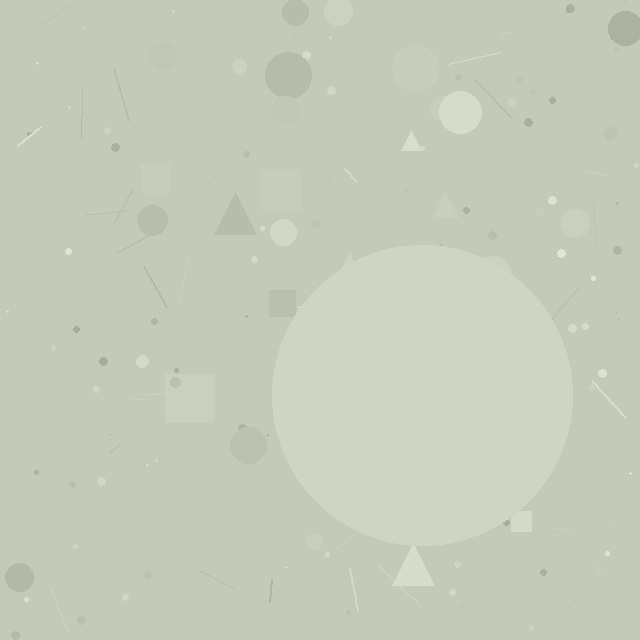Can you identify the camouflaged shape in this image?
The camouflaged shape is a circle.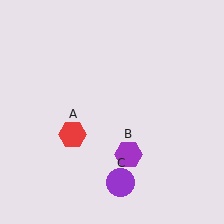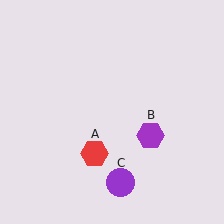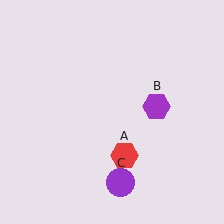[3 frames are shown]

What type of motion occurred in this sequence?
The red hexagon (object A), purple hexagon (object B) rotated counterclockwise around the center of the scene.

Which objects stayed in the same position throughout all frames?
Purple circle (object C) remained stationary.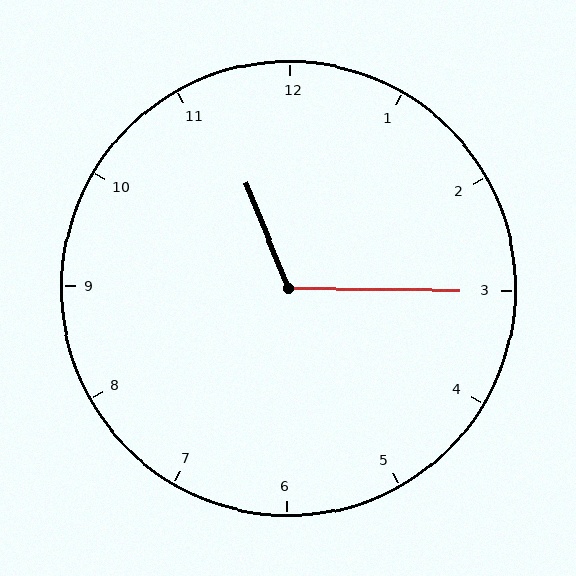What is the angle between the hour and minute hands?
Approximately 112 degrees.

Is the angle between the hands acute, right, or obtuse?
It is obtuse.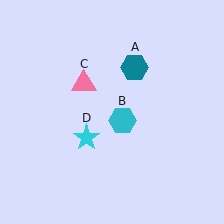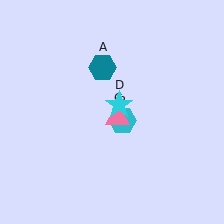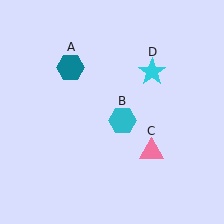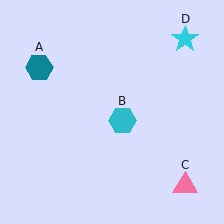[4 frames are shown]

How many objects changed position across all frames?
3 objects changed position: teal hexagon (object A), pink triangle (object C), cyan star (object D).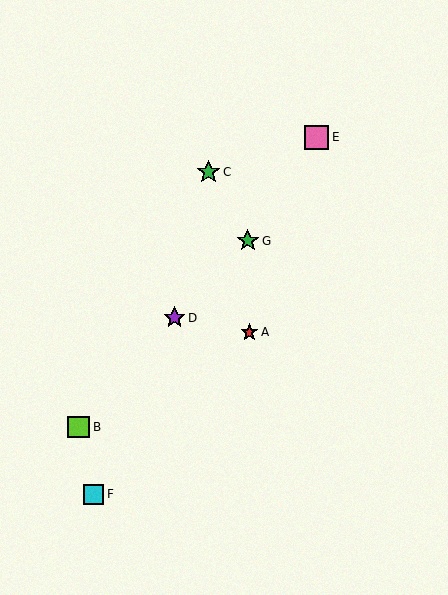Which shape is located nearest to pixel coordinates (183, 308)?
The purple star (labeled D) at (175, 318) is nearest to that location.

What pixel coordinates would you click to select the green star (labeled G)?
Click at (248, 241) to select the green star G.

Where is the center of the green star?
The center of the green star is at (248, 241).